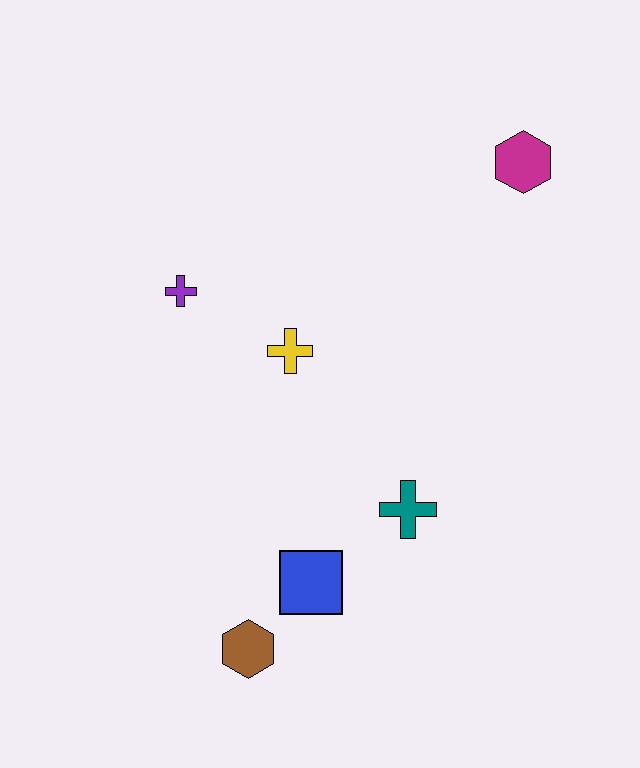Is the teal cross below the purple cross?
Yes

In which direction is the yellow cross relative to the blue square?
The yellow cross is above the blue square.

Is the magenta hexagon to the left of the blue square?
No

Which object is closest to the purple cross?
The yellow cross is closest to the purple cross.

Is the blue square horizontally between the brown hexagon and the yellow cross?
No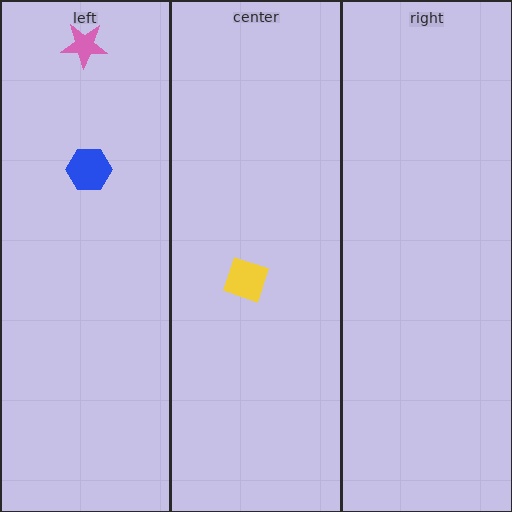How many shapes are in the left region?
2.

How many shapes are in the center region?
1.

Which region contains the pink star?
The left region.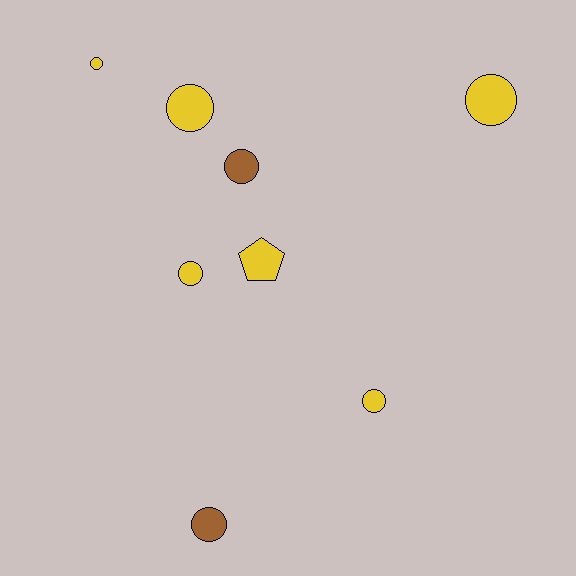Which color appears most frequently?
Yellow, with 6 objects.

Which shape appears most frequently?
Circle, with 7 objects.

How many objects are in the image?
There are 8 objects.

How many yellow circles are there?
There are 5 yellow circles.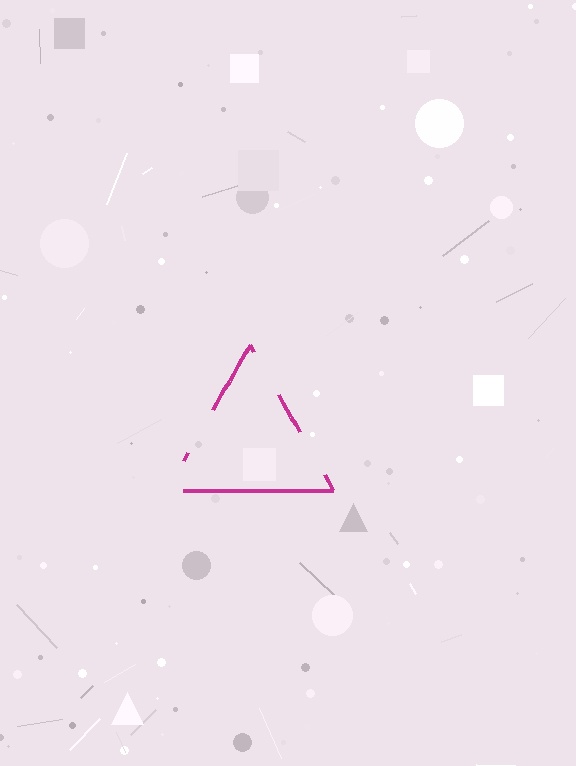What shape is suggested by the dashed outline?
The dashed outline suggests a triangle.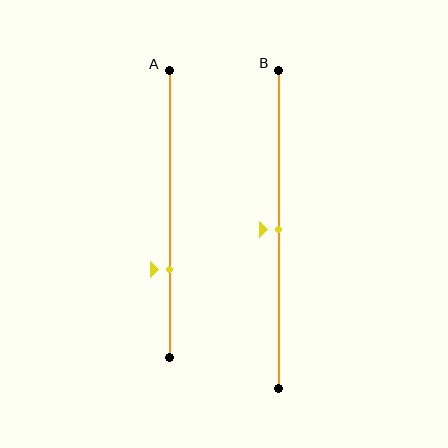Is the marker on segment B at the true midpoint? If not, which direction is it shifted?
Yes, the marker on segment B is at the true midpoint.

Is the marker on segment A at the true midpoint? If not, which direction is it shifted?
No, the marker on segment A is shifted downward by about 19% of the segment length.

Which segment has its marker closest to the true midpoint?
Segment B has its marker closest to the true midpoint.